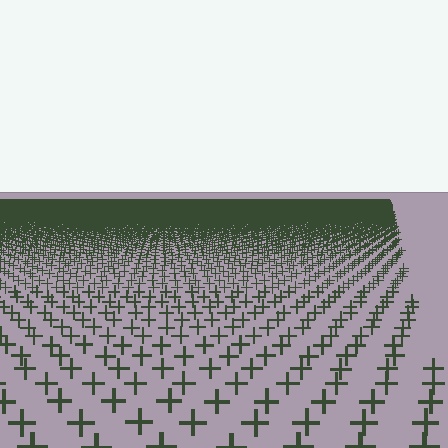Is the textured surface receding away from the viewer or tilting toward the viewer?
The surface is receding away from the viewer. Texture elements get smaller and denser toward the top.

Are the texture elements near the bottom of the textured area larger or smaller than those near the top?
Larger. Near the bottom, elements are closer to the viewer and appear at a bigger on-screen size.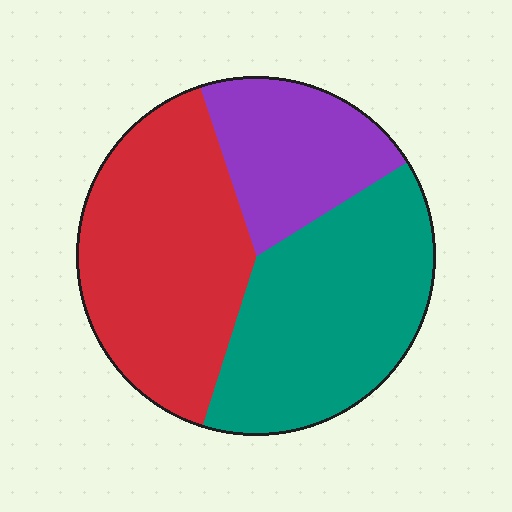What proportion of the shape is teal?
Teal covers around 40% of the shape.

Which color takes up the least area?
Purple, at roughly 20%.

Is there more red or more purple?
Red.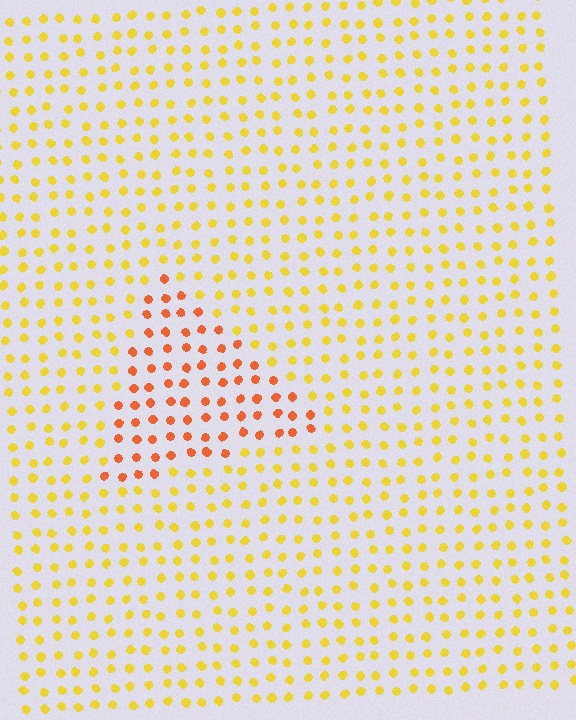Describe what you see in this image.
The image is filled with small yellow elements in a uniform arrangement. A triangle-shaped region is visible where the elements are tinted to a slightly different hue, forming a subtle color boundary.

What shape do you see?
I see a triangle.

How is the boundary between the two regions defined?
The boundary is defined purely by a slight shift in hue (about 37 degrees). Spacing, size, and orientation are identical on both sides.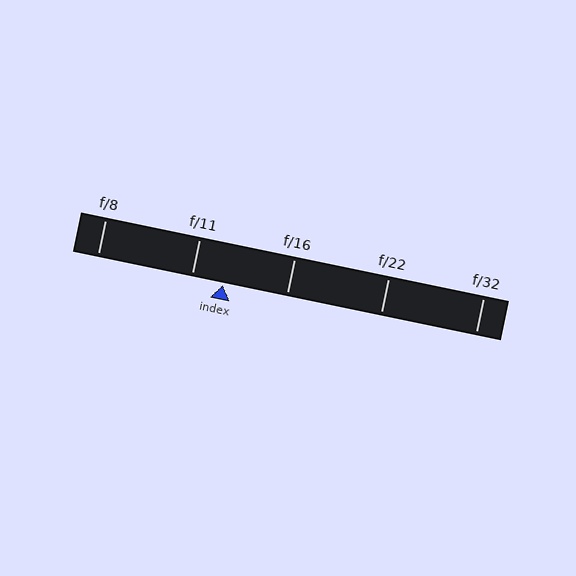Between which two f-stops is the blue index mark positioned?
The index mark is between f/11 and f/16.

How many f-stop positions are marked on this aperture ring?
There are 5 f-stop positions marked.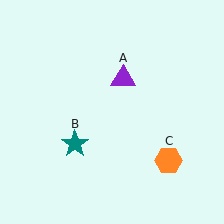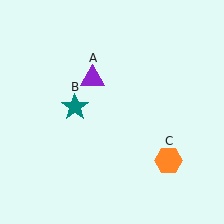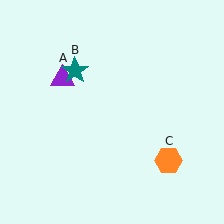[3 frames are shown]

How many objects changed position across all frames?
2 objects changed position: purple triangle (object A), teal star (object B).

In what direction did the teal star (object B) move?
The teal star (object B) moved up.